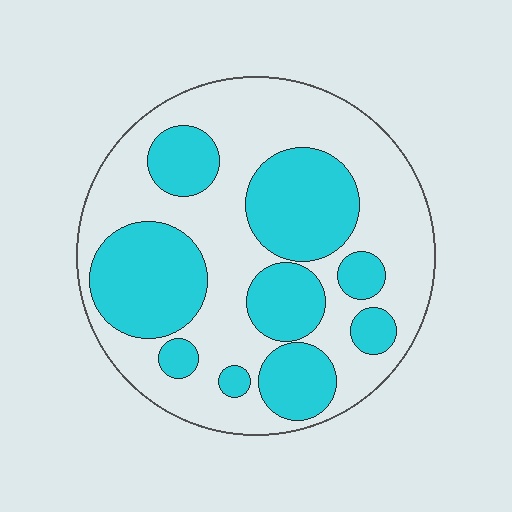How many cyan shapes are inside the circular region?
9.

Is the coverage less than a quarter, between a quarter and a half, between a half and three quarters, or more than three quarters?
Between a quarter and a half.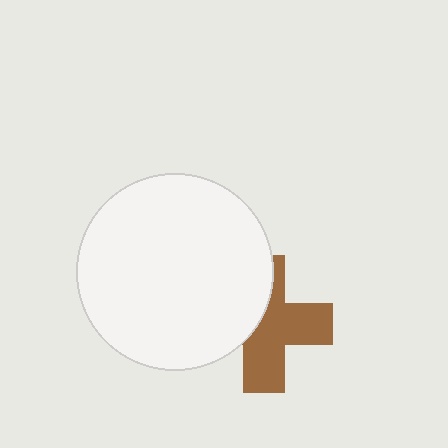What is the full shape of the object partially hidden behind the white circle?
The partially hidden object is a brown cross.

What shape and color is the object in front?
The object in front is a white circle.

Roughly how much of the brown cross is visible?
About half of it is visible (roughly 59%).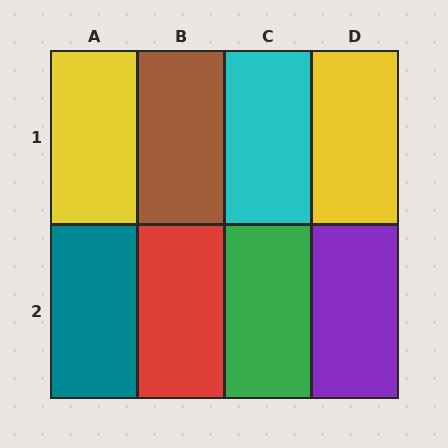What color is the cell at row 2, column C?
Green.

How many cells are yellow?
2 cells are yellow.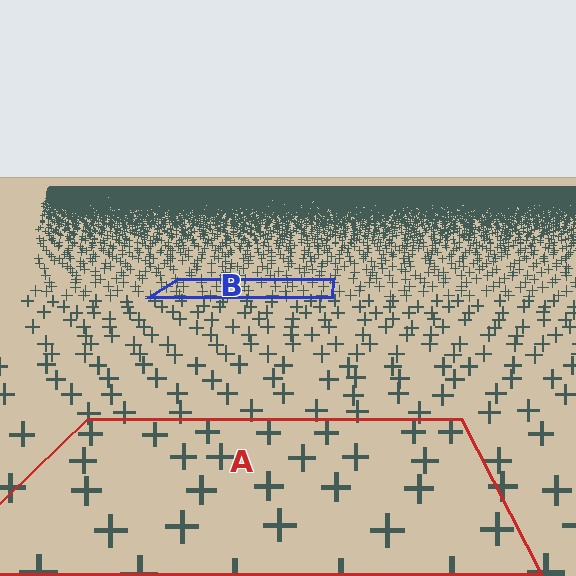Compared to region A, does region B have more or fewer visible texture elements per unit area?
Region B has more texture elements per unit area — they are packed more densely because it is farther away.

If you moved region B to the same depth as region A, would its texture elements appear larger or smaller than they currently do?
They would appear larger. At a closer depth, the same texture elements are projected at a bigger on-screen size.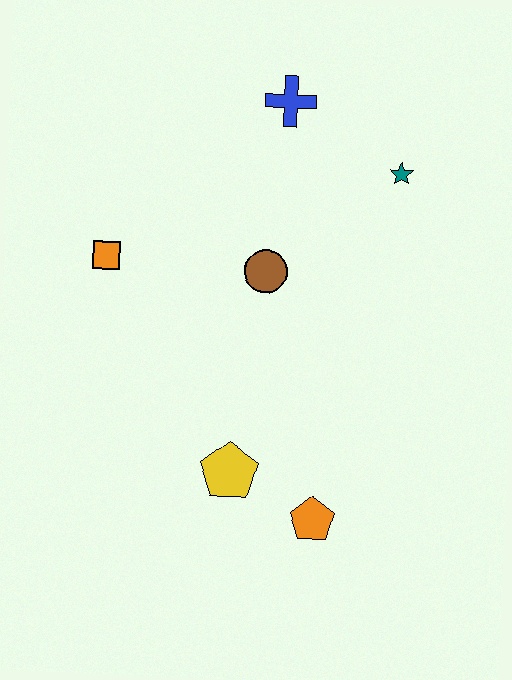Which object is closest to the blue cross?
The teal star is closest to the blue cross.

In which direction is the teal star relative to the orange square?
The teal star is to the right of the orange square.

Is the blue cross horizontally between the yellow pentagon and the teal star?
Yes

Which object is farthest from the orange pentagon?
The blue cross is farthest from the orange pentagon.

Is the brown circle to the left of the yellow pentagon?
No